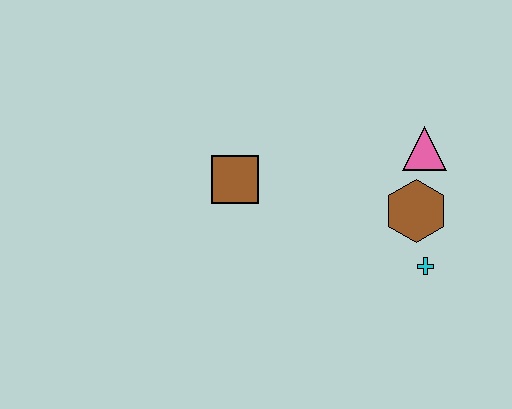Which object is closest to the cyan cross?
The brown hexagon is closest to the cyan cross.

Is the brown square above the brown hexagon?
Yes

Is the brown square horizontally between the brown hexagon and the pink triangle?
No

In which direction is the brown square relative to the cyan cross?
The brown square is to the left of the cyan cross.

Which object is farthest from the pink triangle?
The brown square is farthest from the pink triangle.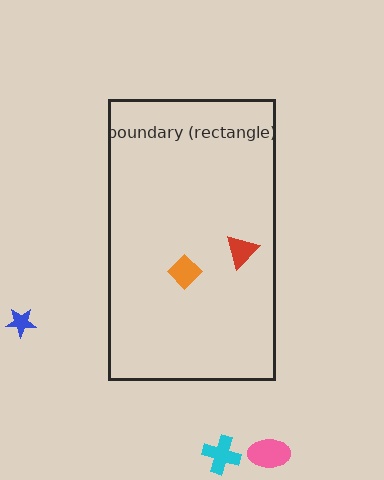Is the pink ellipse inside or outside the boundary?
Outside.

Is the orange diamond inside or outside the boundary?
Inside.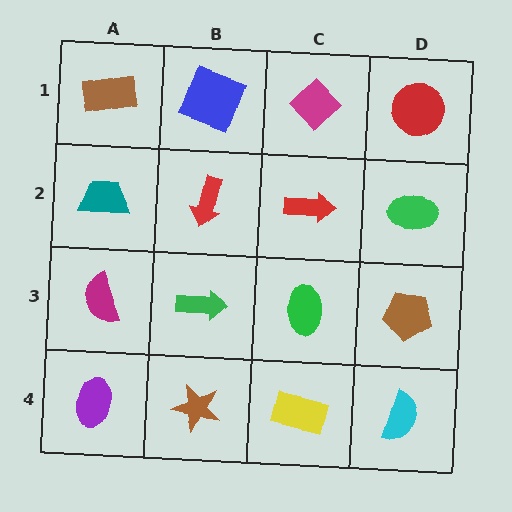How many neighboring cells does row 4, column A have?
2.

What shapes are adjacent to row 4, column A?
A magenta semicircle (row 3, column A), a brown star (row 4, column B).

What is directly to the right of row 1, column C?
A red circle.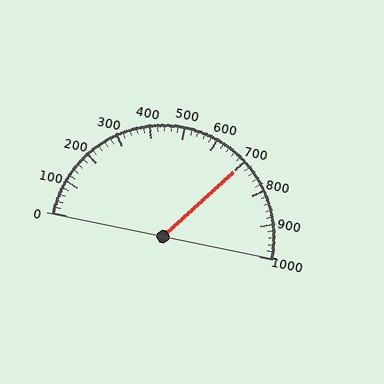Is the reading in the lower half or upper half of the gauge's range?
The reading is in the upper half of the range (0 to 1000).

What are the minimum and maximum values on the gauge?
The gauge ranges from 0 to 1000.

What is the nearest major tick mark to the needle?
The nearest major tick mark is 700.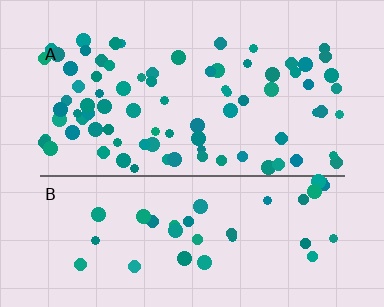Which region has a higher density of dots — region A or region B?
A (the top).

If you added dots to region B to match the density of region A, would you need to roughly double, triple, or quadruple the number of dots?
Approximately double.